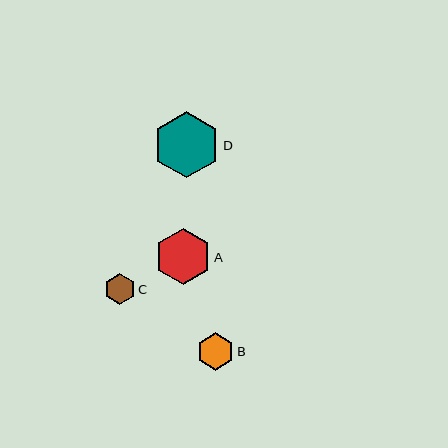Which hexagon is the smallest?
Hexagon C is the smallest with a size of approximately 31 pixels.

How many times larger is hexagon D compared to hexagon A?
Hexagon D is approximately 1.2 times the size of hexagon A.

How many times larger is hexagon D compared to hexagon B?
Hexagon D is approximately 1.8 times the size of hexagon B.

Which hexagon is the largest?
Hexagon D is the largest with a size of approximately 66 pixels.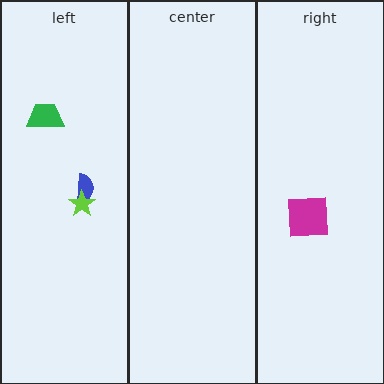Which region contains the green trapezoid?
The left region.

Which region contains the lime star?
The left region.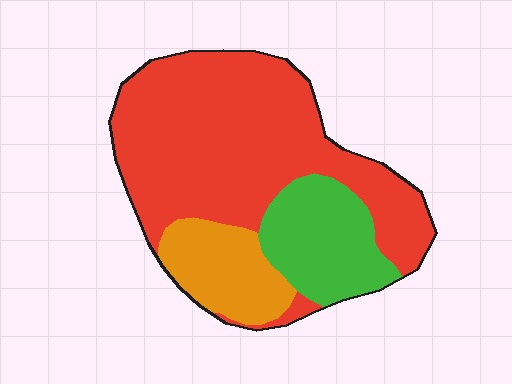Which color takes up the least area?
Orange, at roughly 15%.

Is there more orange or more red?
Red.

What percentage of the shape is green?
Green takes up about one fifth (1/5) of the shape.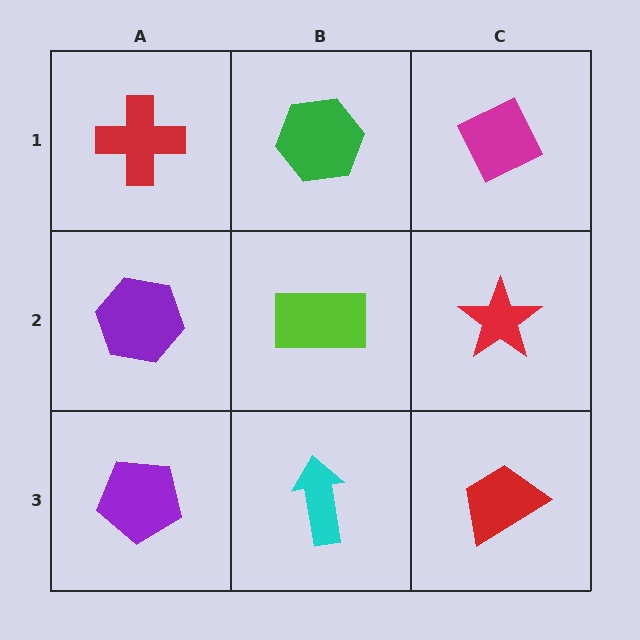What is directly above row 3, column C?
A red star.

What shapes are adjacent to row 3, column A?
A purple hexagon (row 2, column A), a cyan arrow (row 3, column B).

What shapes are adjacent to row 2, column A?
A red cross (row 1, column A), a purple pentagon (row 3, column A), a lime rectangle (row 2, column B).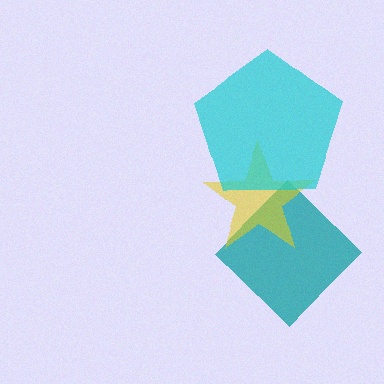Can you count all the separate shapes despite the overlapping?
Yes, there are 3 separate shapes.